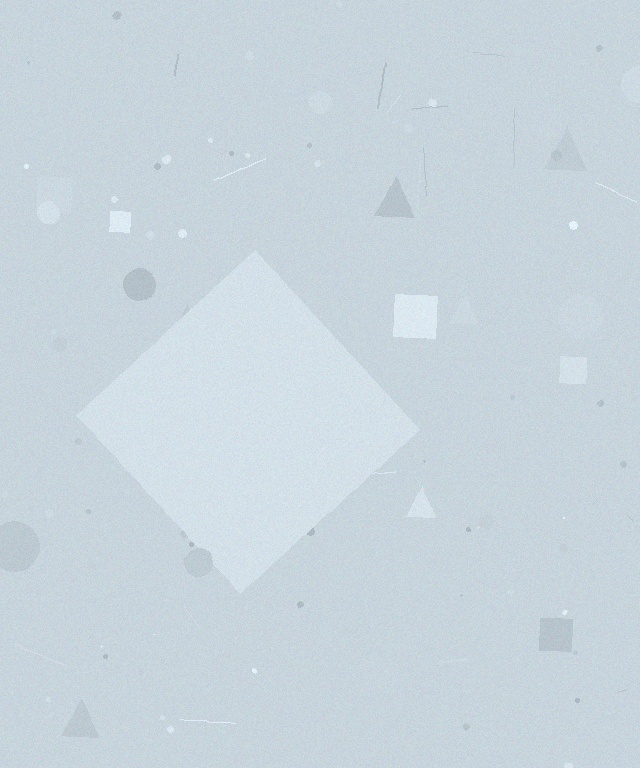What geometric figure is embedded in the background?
A diamond is embedded in the background.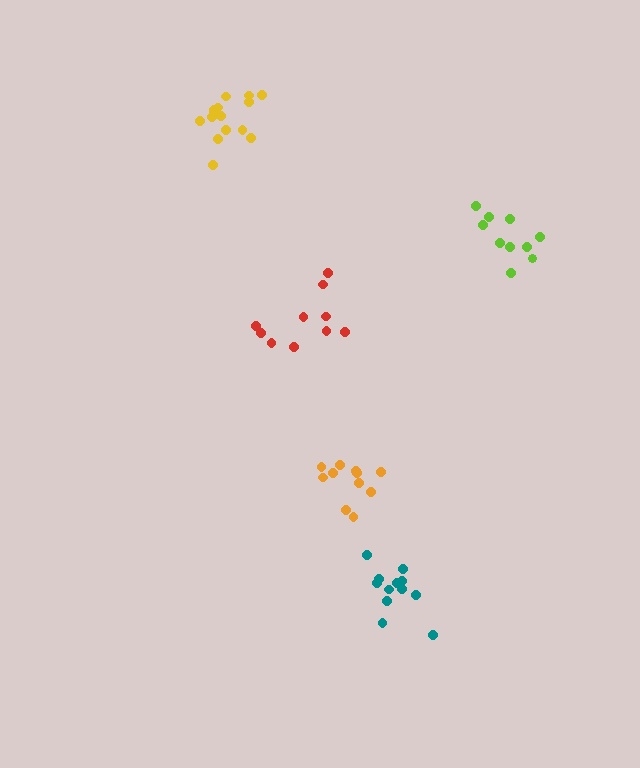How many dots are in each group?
Group 1: 11 dots, Group 2: 10 dots, Group 3: 15 dots, Group 4: 12 dots, Group 5: 10 dots (58 total).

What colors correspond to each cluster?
The clusters are colored: orange, red, yellow, teal, lime.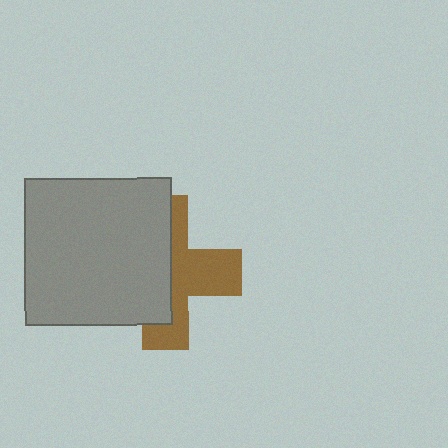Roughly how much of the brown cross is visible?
About half of it is visible (roughly 47%).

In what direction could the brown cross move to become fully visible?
The brown cross could move right. That would shift it out from behind the gray square entirely.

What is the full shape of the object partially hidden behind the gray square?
The partially hidden object is a brown cross.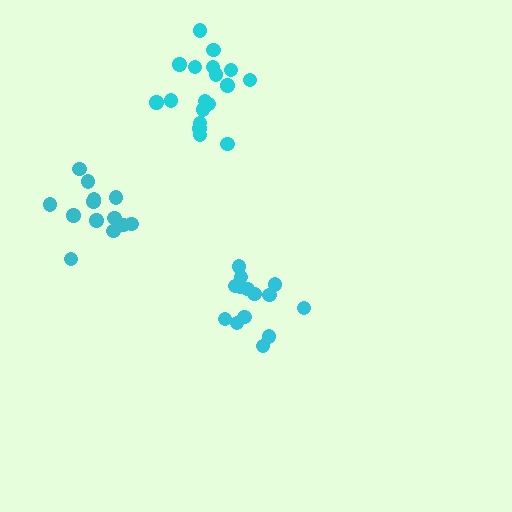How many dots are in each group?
Group 1: 18 dots, Group 2: 14 dots, Group 3: 14 dots (46 total).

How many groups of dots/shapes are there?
There are 3 groups.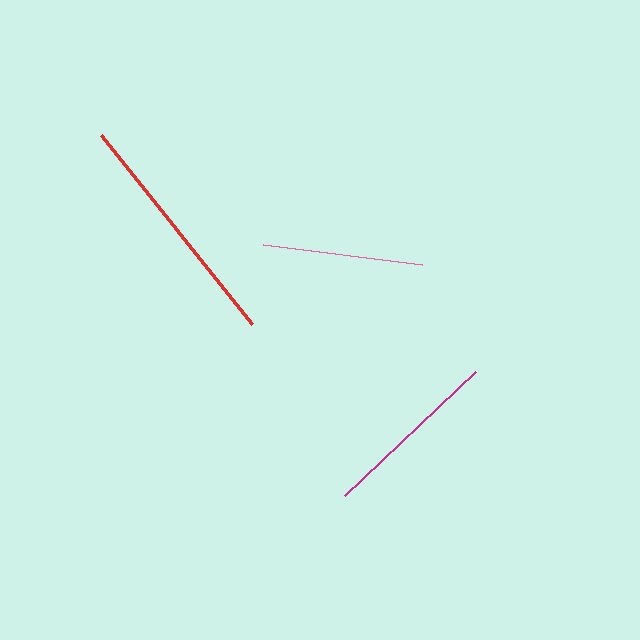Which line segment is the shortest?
The pink line is the shortest at approximately 160 pixels.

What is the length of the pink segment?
The pink segment is approximately 160 pixels long.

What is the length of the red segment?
The red segment is approximately 242 pixels long.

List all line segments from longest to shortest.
From longest to shortest: red, magenta, pink.